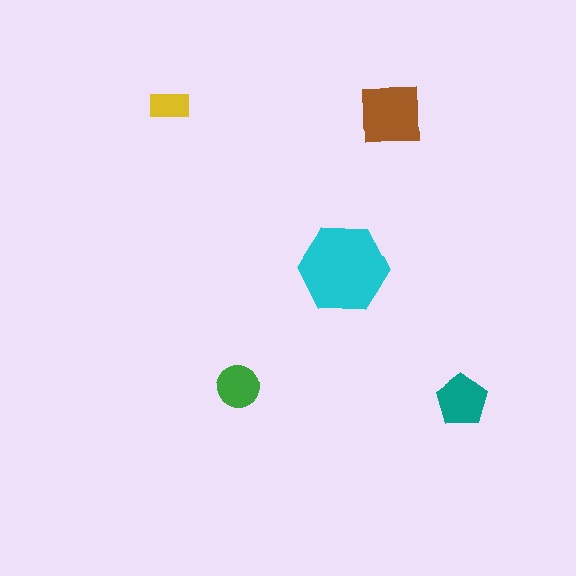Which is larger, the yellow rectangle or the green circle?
The green circle.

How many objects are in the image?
There are 5 objects in the image.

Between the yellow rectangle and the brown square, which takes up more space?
The brown square.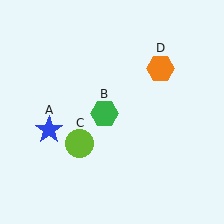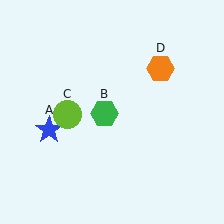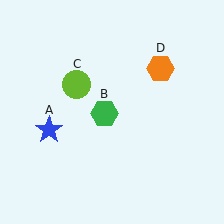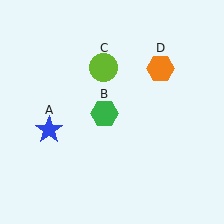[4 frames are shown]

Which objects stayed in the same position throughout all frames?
Blue star (object A) and green hexagon (object B) and orange hexagon (object D) remained stationary.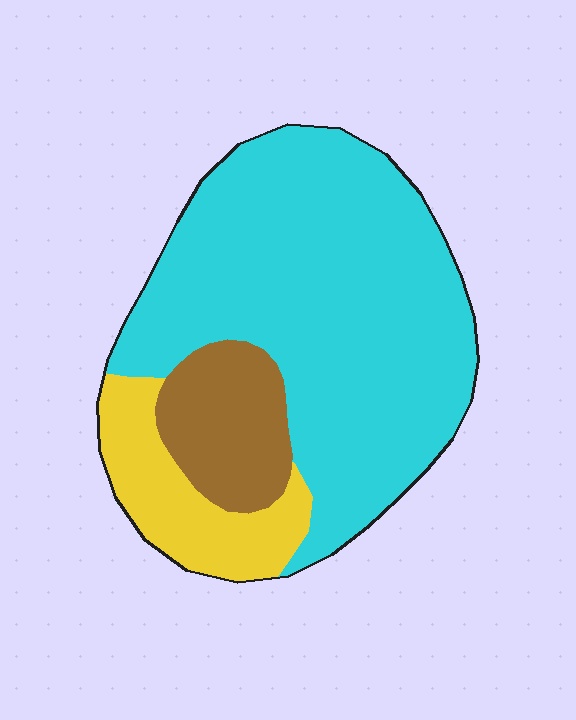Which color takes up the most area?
Cyan, at roughly 70%.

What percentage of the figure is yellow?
Yellow takes up about one sixth (1/6) of the figure.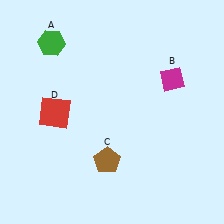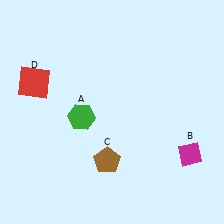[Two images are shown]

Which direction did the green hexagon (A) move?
The green hexagon (A) moved down.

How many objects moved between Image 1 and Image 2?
3 objects moved between the two images.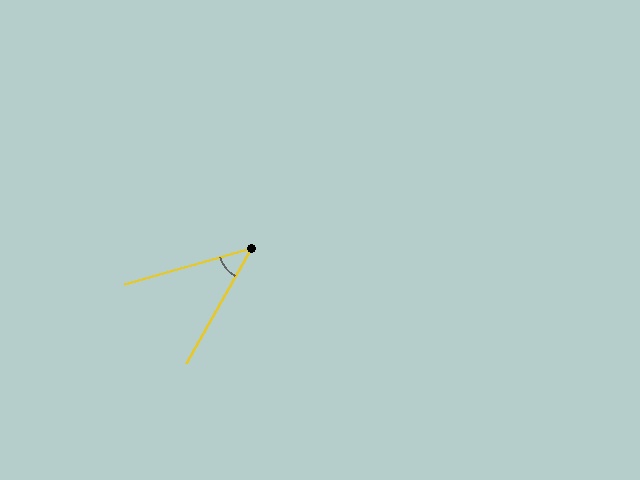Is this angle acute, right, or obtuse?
It is acute.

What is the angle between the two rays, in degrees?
Approximately 45 degrees.